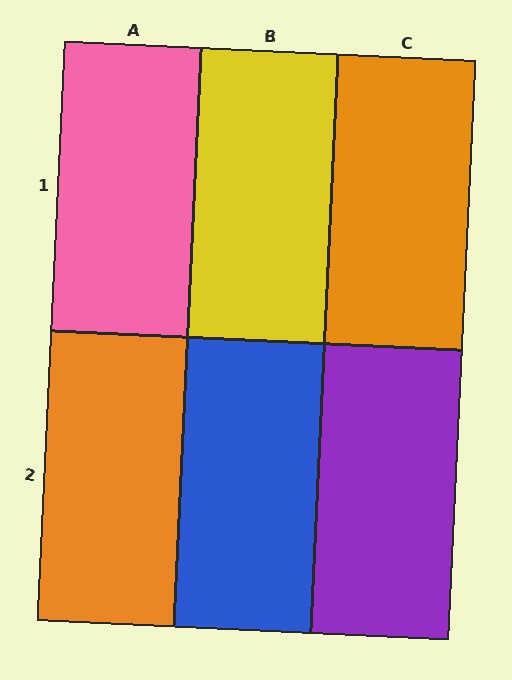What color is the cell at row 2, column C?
Purple.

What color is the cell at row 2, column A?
Orange.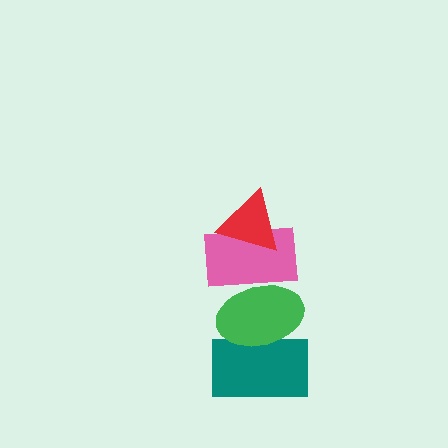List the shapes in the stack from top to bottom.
From top to bottom: the red triangle, the pink rectangle, the green ellipse, the teal rectangle.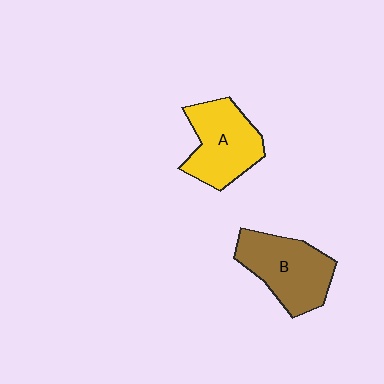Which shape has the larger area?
Shape B (brown).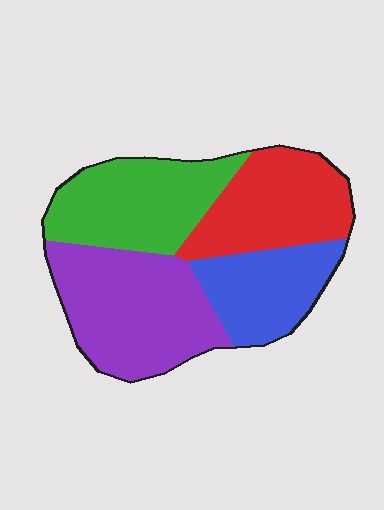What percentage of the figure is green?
Green covers about 25% of the figure.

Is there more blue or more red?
Red.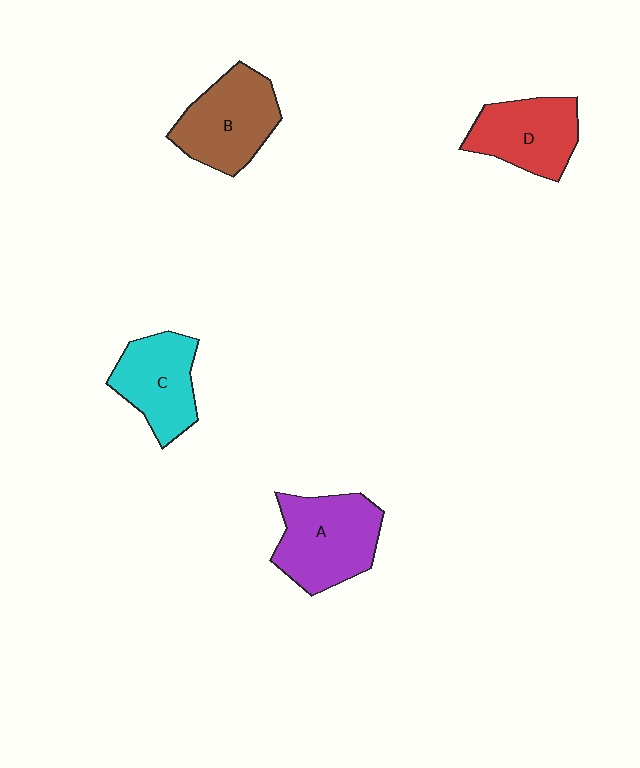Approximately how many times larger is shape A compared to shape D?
Approximately 1.2 times.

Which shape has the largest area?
Shape A (purple).